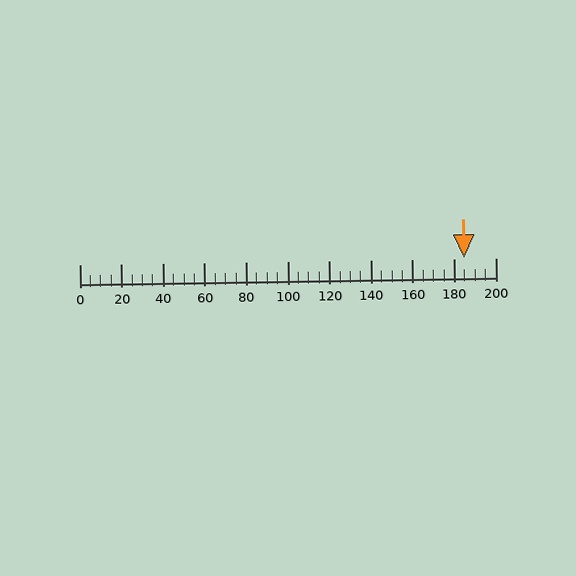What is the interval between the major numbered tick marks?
The major tick marks are spaced 20 units apart.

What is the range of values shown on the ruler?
The ruler shows values from 0 to 200.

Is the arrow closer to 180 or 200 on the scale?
The arrow is closer to 180.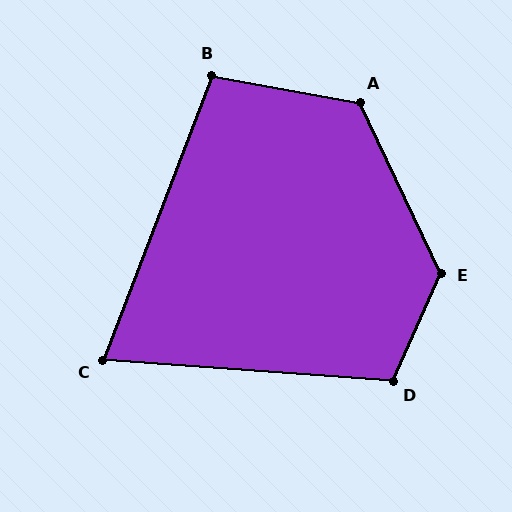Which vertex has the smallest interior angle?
C, at approximately 73 degrees.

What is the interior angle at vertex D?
Approximately 110 degrees (obtuse).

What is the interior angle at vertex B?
Approximately 101 degrees (obtuse).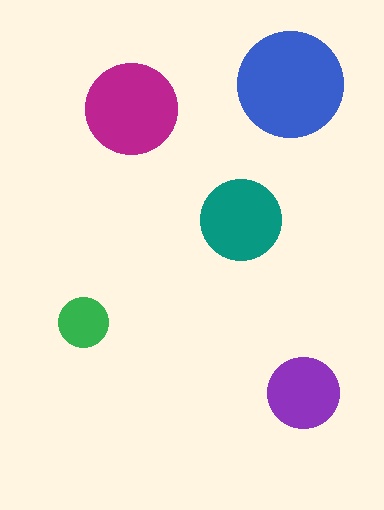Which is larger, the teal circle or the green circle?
The teal one.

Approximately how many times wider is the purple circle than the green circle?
About 1.5 times wider.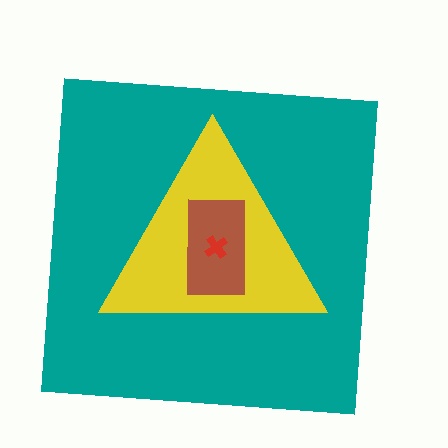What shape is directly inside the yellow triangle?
The brown rectangle.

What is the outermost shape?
The teal square.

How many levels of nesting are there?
4.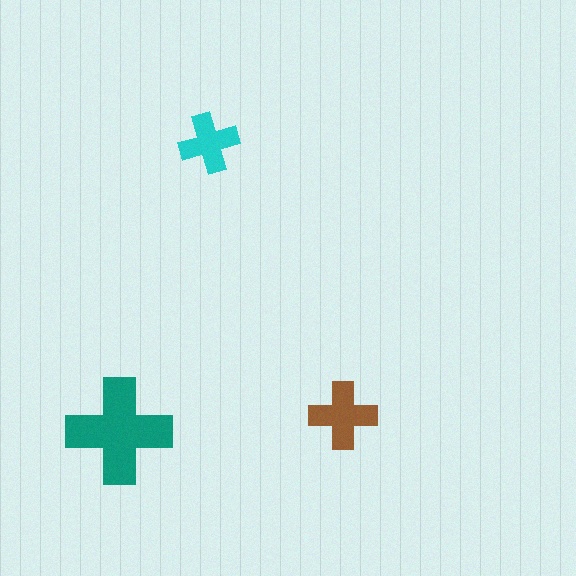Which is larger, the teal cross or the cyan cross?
The teal one.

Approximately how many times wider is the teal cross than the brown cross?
About 1.5 times wider.